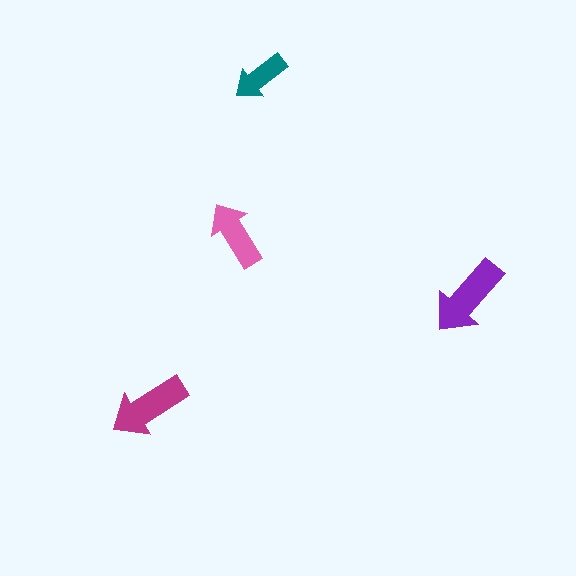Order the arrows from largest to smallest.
the purple one, the magenta one, the pink one, the teal one.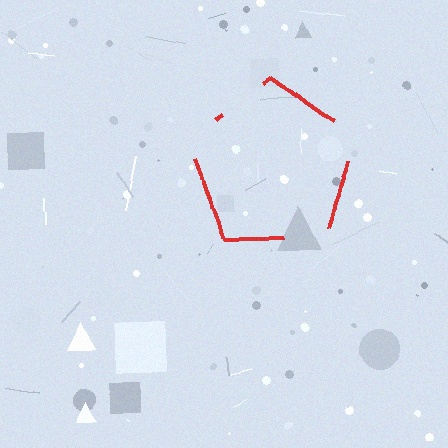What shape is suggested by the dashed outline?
The dashed outline suggests a pentagon.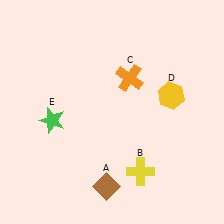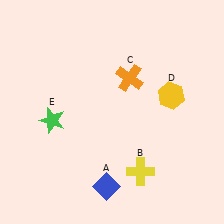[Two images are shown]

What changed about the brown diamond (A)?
In Image 1, A is brown. In Image 2, it changed to blue.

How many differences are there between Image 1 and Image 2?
There is 1 difference between the two images.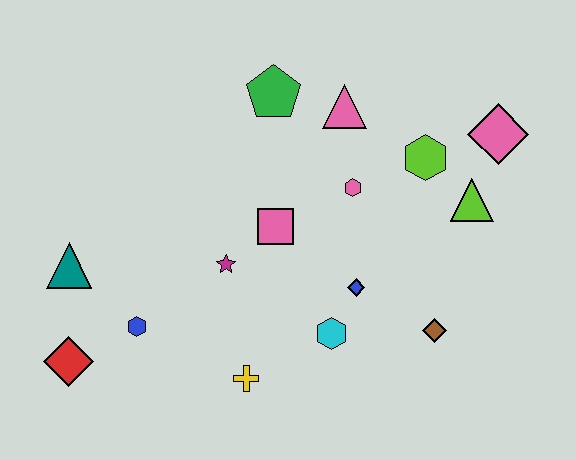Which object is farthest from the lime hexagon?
The red diamond is farthest from the lime hexagon.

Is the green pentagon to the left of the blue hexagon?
No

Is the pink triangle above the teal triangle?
Yes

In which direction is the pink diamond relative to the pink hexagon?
The pink diamond is to the right of the pink hexagon.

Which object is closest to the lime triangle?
The lime hexagon is closest to the lime triangle.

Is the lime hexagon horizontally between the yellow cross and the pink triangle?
No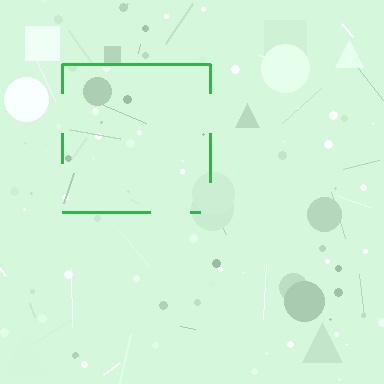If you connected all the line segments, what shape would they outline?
They would outline a square.